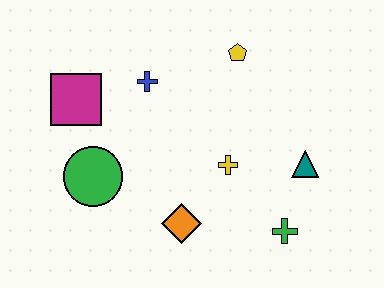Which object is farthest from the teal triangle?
The magenta square is farthest from the teal triangle.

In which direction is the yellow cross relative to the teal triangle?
The yellow cross is to the left of the teal triangle.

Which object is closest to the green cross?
The teal triangle is closest to the green cross.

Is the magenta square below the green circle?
No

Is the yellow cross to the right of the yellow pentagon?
No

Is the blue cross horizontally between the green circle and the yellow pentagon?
Yes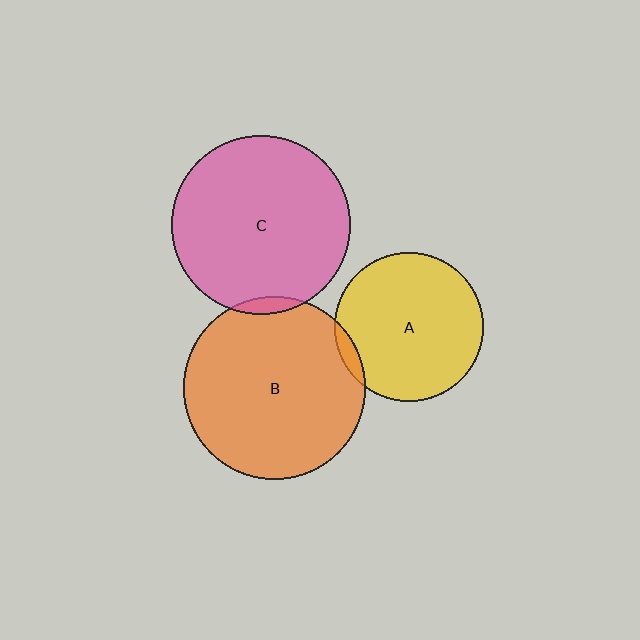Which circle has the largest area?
Circle B (orange).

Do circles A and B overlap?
Yes.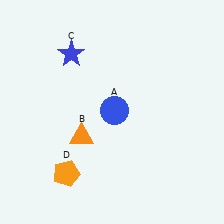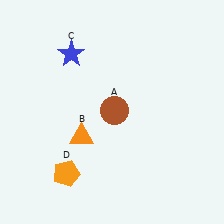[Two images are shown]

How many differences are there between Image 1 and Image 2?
There is 1 difference between the two images.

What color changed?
The circle (A) changed from blue in Image 1 to brown in Image 2.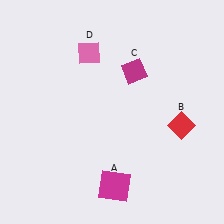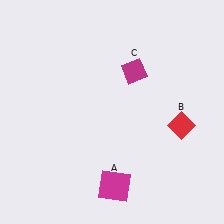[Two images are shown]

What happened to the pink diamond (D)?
The pink diamond (D) was removed in Image 2. It was in the top-left area of Image 1.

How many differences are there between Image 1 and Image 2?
There is 1 difference between the two images.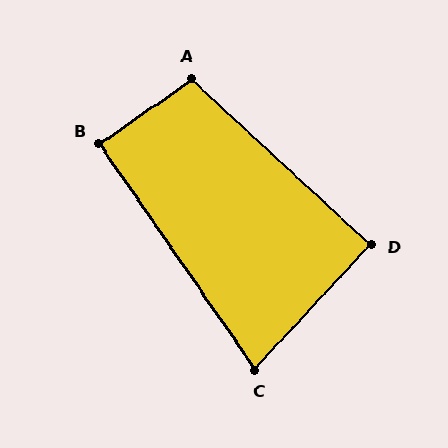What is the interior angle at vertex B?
Approximately 90 degrees (approximately right).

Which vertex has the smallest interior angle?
C, at approximately 78 degrees.